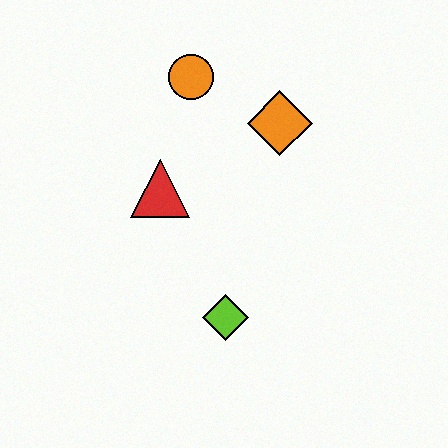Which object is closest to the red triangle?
The orange circle is closest to the red triangle.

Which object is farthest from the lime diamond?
The orange circle is farthest from the lime diamond.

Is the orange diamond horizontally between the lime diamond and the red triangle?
No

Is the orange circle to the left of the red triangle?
No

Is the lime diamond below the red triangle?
Yes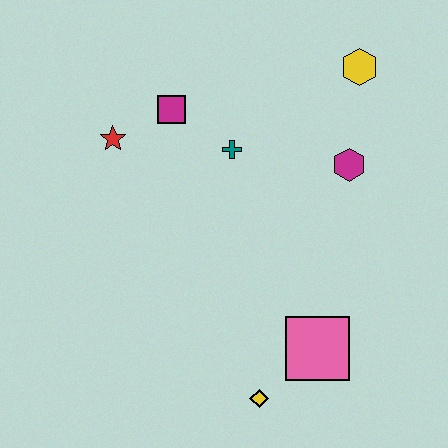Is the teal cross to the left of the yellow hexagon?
Yes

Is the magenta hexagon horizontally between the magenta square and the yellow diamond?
No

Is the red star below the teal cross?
No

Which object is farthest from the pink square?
The red star is farthest from the pink square.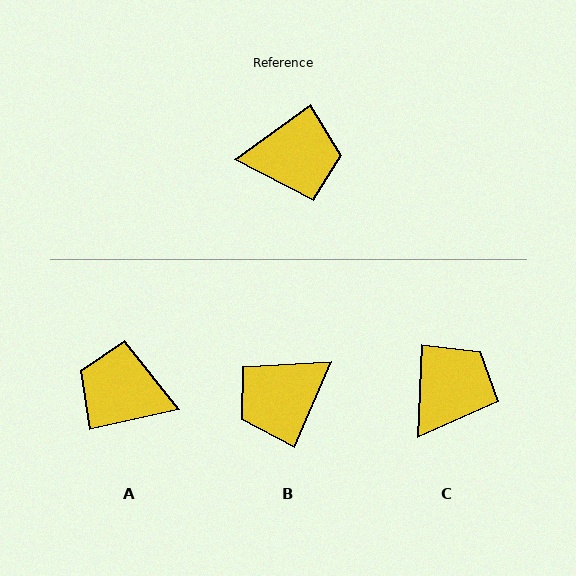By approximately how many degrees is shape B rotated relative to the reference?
Approximately 149 degrees clockwise.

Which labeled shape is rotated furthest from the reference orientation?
A, about 157 degrees away.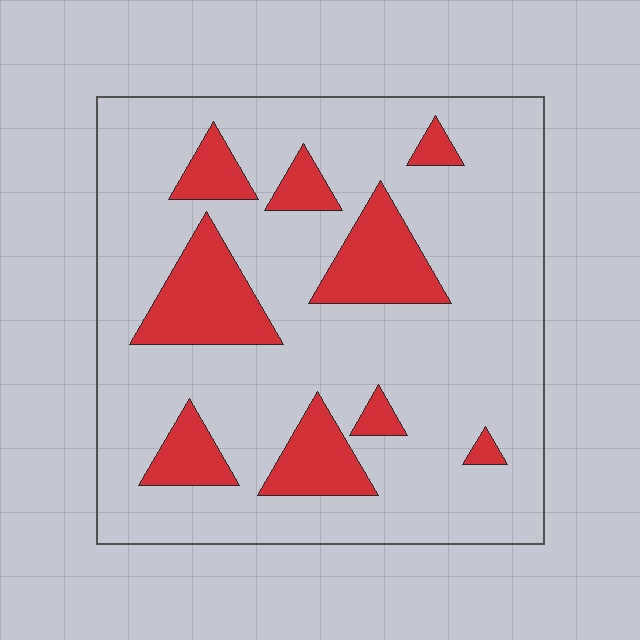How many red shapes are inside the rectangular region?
9.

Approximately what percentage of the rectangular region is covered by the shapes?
Approximately 20%.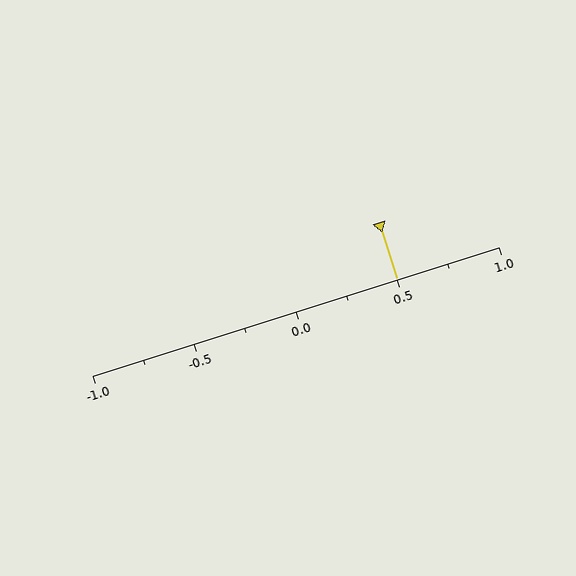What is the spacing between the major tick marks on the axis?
The major ticks are spaced 0.5 apart.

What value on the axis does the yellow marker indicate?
The marker indicates approximately 0.5.